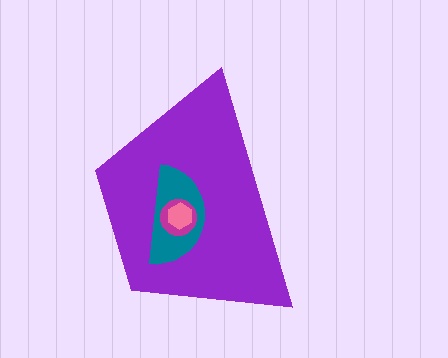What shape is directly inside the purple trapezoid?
The teal semicircle.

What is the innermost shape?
The pink hexagon.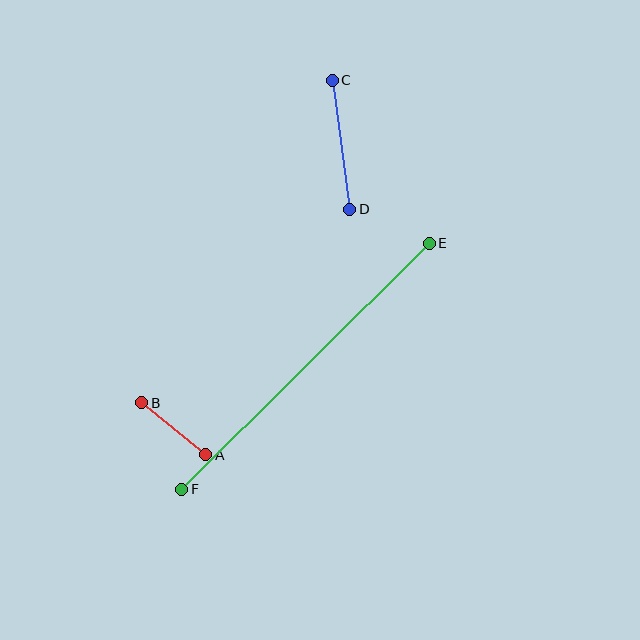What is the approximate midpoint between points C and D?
The midpoint is at approximately (341, 145) pixels.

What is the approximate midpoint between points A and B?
The midpoint is at approximately (174, 429) pixels.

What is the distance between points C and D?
The distance is approximately 130 pixels.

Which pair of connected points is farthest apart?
Points E and F are farthest apart.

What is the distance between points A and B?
The distance is approximately 82 pixels.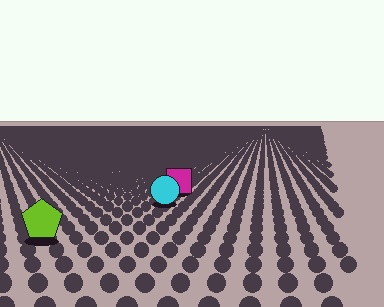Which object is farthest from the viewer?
The magenta square is farthest from the viewer. It appears smaller and the ground texture around it is denser.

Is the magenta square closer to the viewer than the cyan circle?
No. The cyan circle is closer — you can tell from the texture gradient: the ground texture is coarser near it.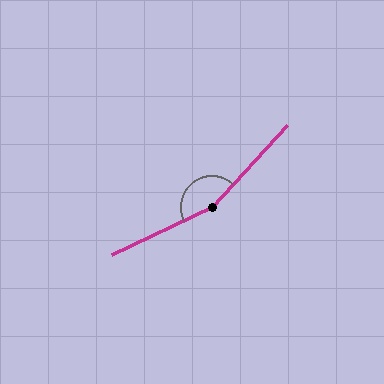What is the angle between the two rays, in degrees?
Approximately 158 degrees.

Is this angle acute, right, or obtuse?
It is obtuse.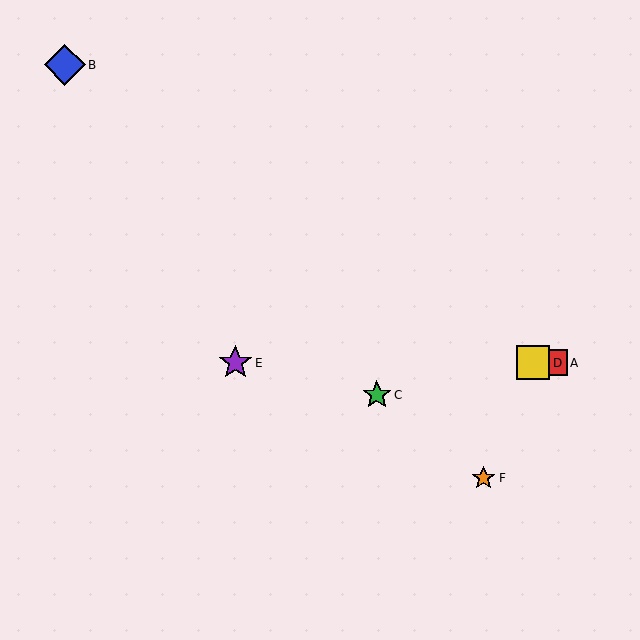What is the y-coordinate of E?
Object E is at y≈363.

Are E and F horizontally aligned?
No, E is at y≈363 and F is at y≈478.